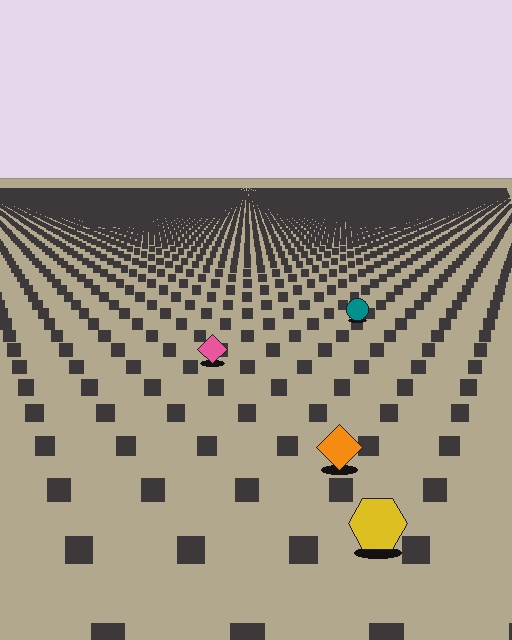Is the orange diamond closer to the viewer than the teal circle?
Yes. The orange diamond is closer — you can tell from the texture gradient: the ground texture is coarser near it.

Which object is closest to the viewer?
The yellow hexagon is closest. The texture marks near it are larger and more spread out.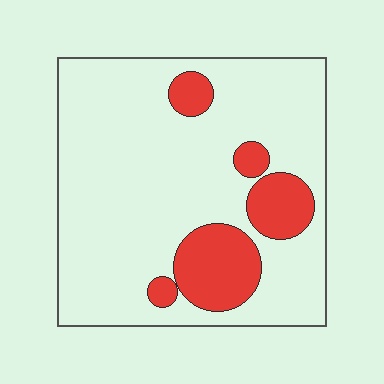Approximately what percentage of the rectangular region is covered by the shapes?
Approximately 20%.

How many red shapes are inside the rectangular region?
5.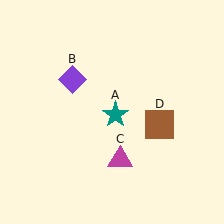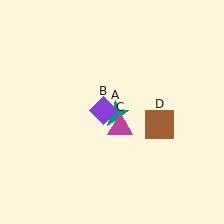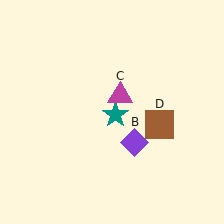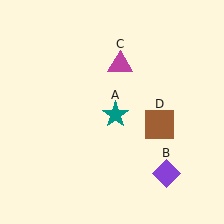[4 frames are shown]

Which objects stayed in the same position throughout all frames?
Teal star (object A) and brown square (object D) remained stationary.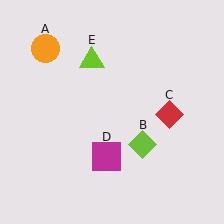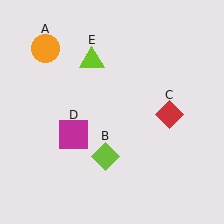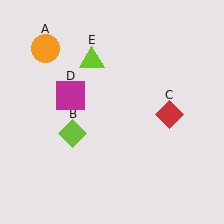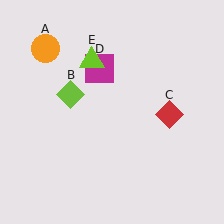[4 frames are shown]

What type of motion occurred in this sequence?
The lime diamond (object B), magenta square (object D) rotated clockwise around the center of the scene.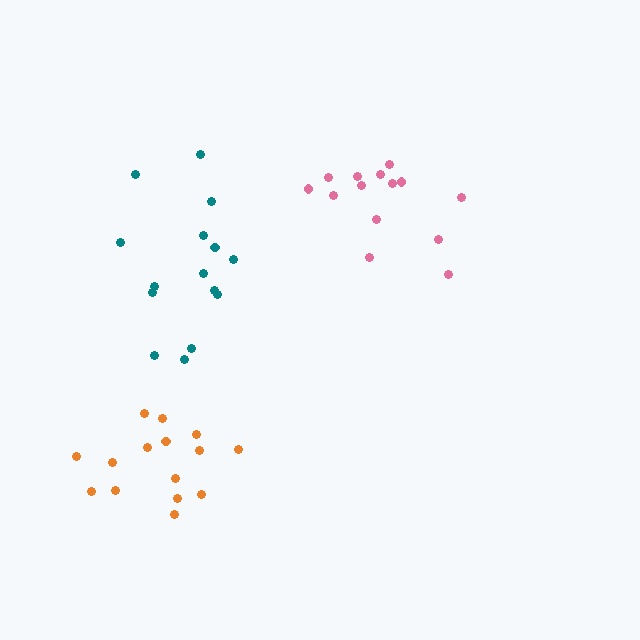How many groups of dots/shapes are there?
There are 3 groups.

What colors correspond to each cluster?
The clusters are colored: pink, teal, orange.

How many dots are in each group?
Group 1: 14 dots, Group 2: 15 dots, Group 3: 15 dots (44 total).